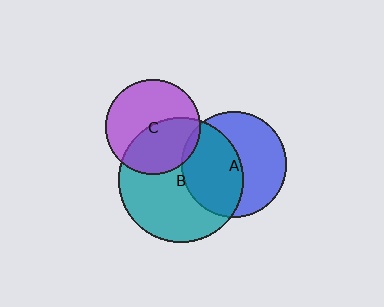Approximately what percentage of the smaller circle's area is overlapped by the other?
Approximately 50%.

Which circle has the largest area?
Circle B (teal).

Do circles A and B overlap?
Yes.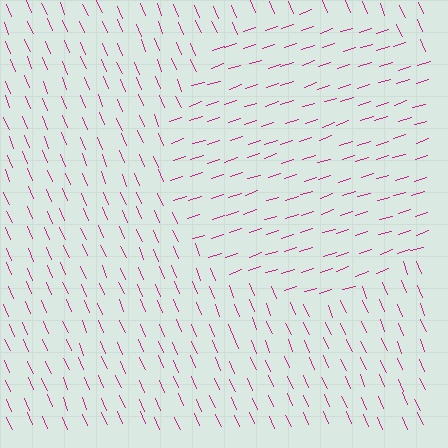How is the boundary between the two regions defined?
The boundary is defined purely by a change in line orientation (approximately 85 degrees difference). All lines are the same color and thickness.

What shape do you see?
I see a circle.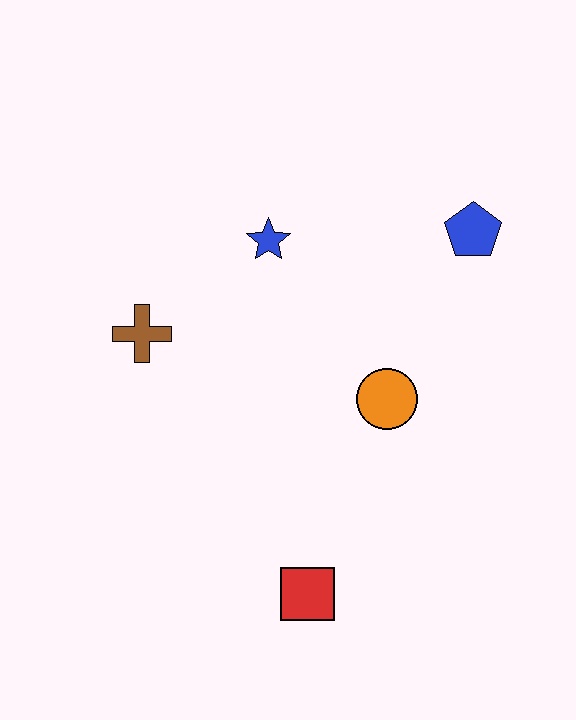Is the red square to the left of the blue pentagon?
Yes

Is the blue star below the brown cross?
No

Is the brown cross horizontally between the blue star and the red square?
No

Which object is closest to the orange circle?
The blue pentagon is closest to the orange circle.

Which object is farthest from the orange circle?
The brown cross is farthest from the orange circle.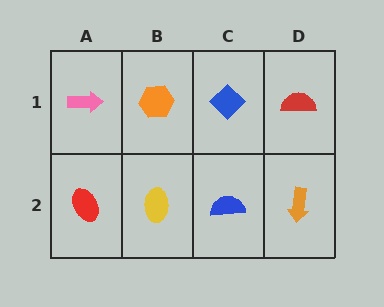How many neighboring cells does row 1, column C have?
3.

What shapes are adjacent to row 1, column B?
A yellow ellipse (row 2, column B), a pink arrow (row 1, column A), a blue diamond (row 1, column C).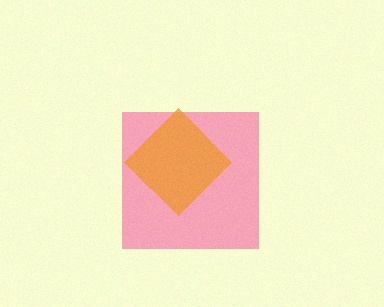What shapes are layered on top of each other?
The layered shapes are: a pink square, an orange diamond.